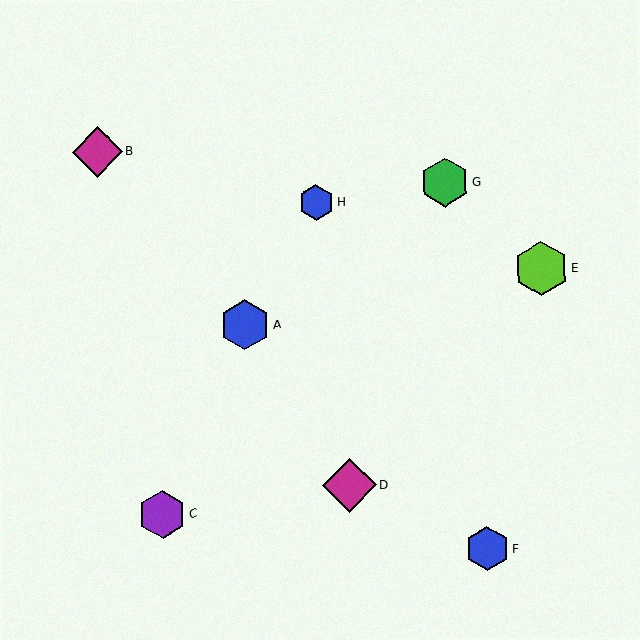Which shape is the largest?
The magenta diamond (labeled D) is the largest.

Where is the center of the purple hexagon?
The center of the purple hexagon is at (162, 514).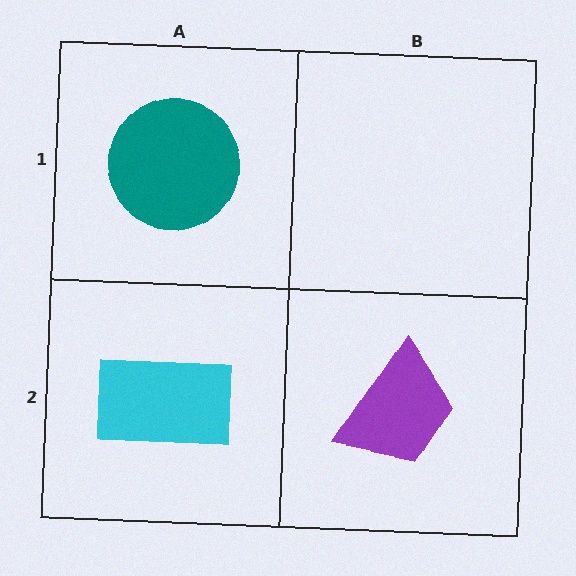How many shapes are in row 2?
2 shapes.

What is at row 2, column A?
A cyan rectangle.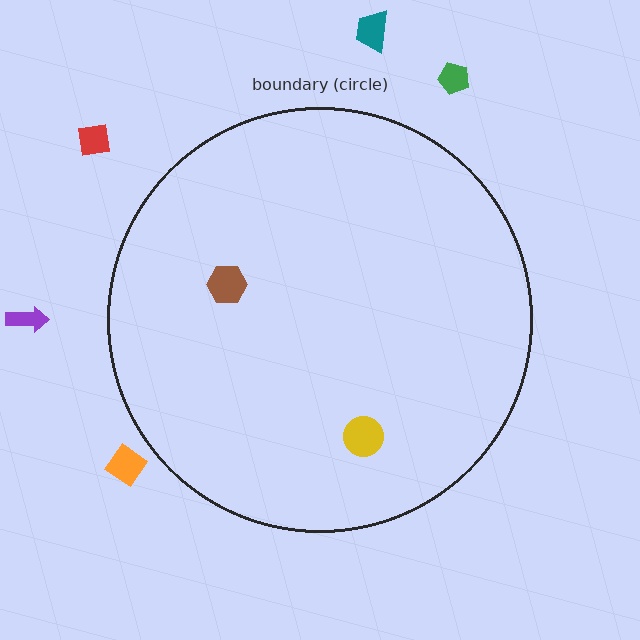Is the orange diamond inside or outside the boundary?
Outside.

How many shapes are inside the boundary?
2 inside, 5 outside.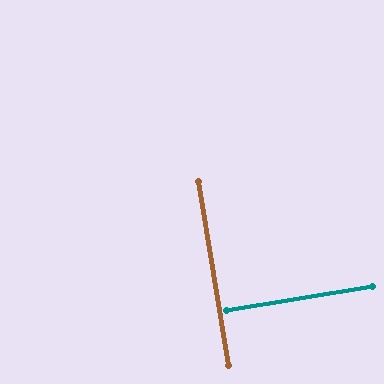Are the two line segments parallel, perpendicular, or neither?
Perpendicular — they meet at approximately 90°.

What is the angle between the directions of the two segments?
Approximately 90 degrees.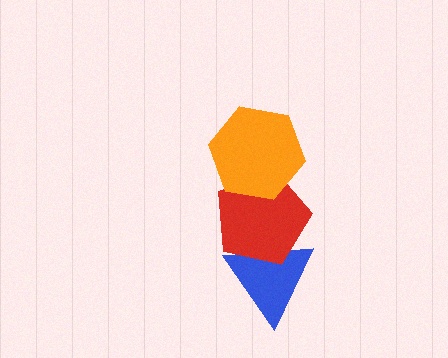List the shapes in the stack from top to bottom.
From top to bottom: the orange hexagon, the red pentagon, the blue triangle.